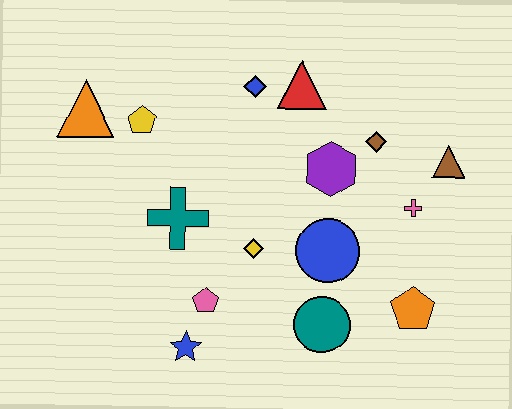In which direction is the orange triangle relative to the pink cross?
The orange triangle is to the left of the pink cross.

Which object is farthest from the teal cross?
The brown triangle is farthest from the teal cross.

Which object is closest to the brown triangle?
The pink cross is closest to the brown triangle.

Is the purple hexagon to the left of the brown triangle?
Yes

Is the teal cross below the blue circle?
No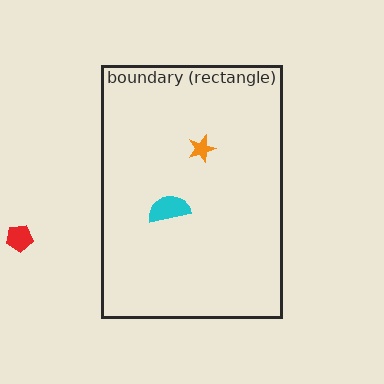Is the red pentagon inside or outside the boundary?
Outside.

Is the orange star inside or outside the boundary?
Inside.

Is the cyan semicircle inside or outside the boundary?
Inside.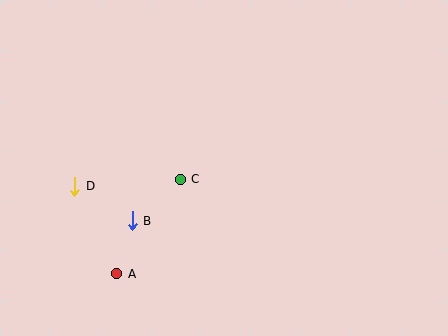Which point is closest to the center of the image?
Point C at (180, 179) is closest to the center.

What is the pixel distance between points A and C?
The distance between A and C is 114 pixels.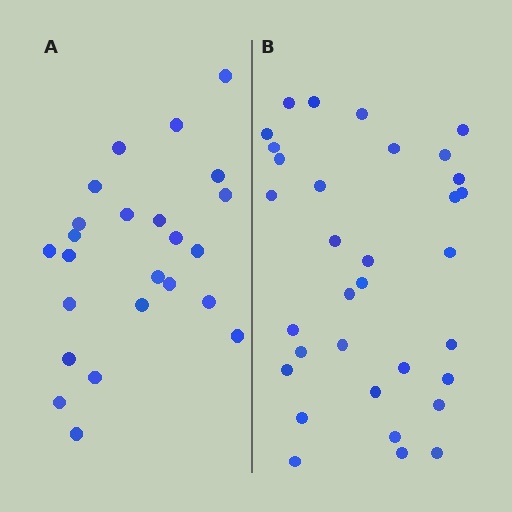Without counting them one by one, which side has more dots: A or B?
Region B (the right region) has more dots.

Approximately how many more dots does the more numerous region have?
Region B has roughly 8 or so more dots than region A.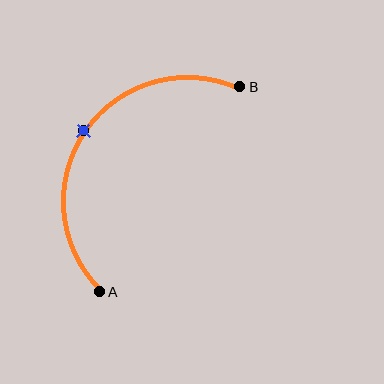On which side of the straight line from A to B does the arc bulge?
The arc bulges above and to the left of the straight line connecting A and B.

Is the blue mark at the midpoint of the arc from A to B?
Yes. The blue mark lies on the arc at equal arc-length from both A and B — it is the arc midpoint.